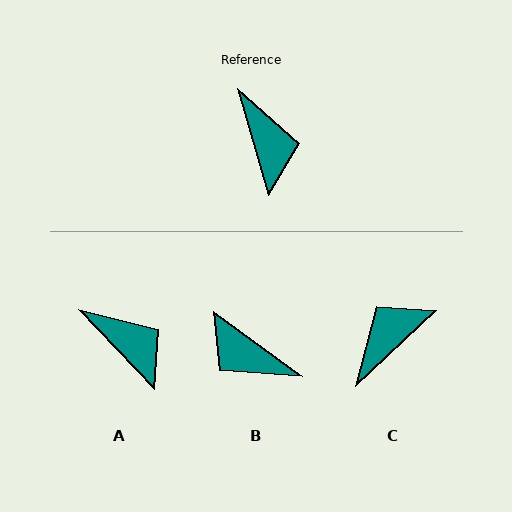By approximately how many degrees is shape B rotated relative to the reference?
Approximately 142 degrees clockwise.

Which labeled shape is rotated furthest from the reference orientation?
B, about 142 degrees away.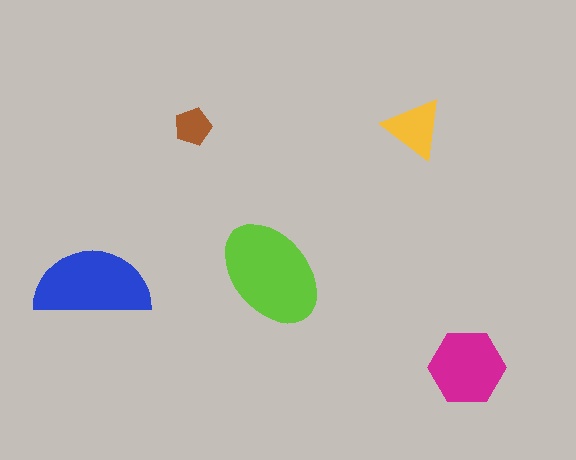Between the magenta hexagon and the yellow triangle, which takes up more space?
The magenta hexagon.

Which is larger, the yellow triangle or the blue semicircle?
The blue semicircle.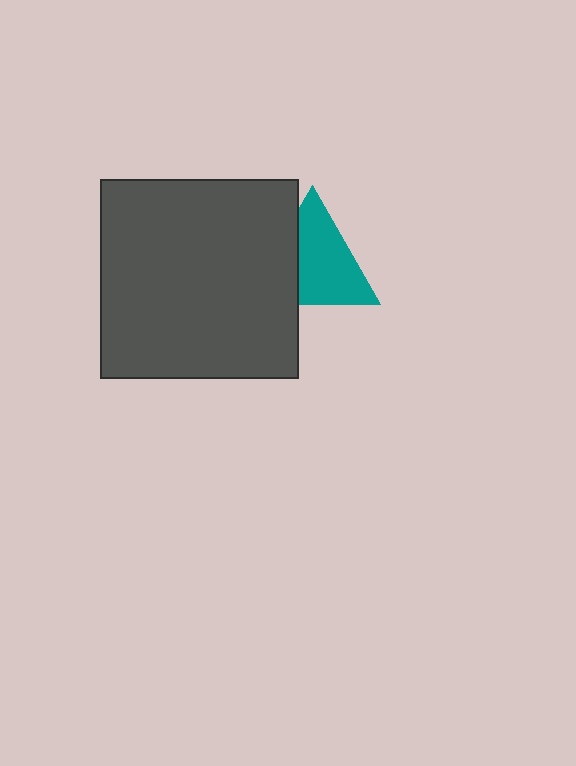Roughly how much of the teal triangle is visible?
Most of it is visible (roughly 67%).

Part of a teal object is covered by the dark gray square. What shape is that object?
It is a triangle.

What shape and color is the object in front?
The object in front is a dark gray square.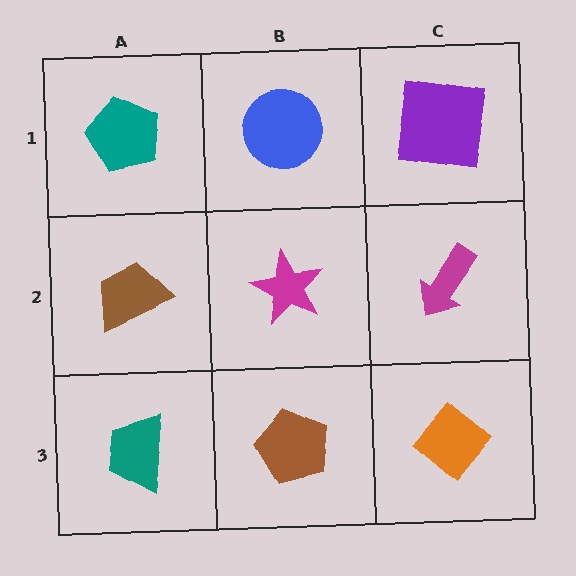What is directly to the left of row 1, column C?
A blue circle.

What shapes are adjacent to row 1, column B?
A magenta star (row 2, column B), a teal pentagon (row 1, column A), a purple square (row 1, column C).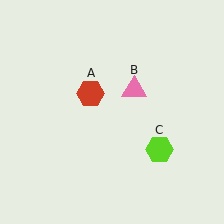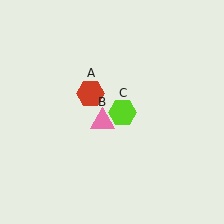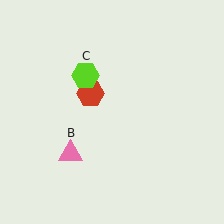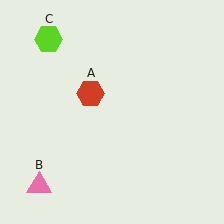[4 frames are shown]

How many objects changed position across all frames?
2 objects changed position: pink triangle (object B), lime hexagon (object C).